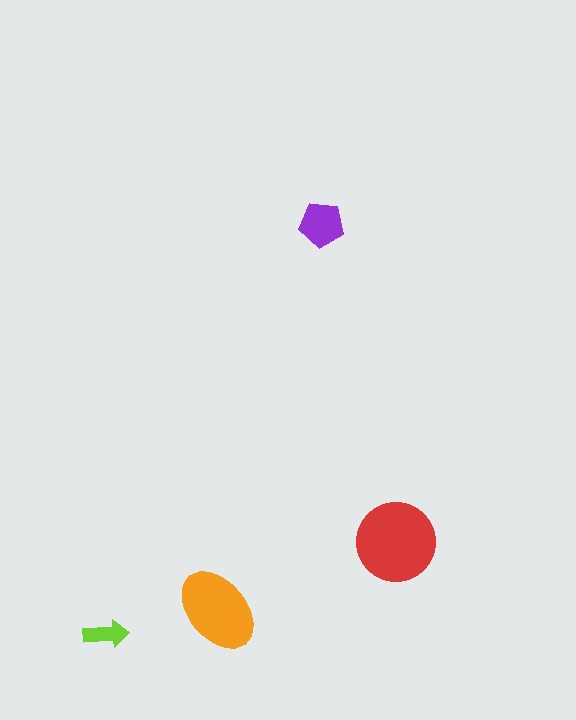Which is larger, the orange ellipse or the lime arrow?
The orange ellipse.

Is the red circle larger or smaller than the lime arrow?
Larger.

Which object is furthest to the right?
The red circle is rightmost.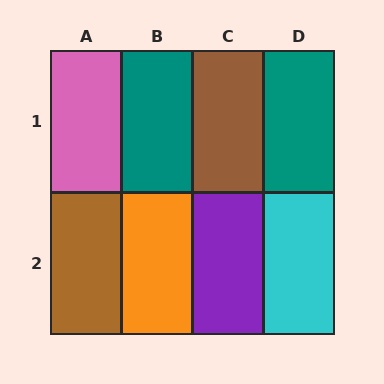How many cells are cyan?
1 cell is cyan.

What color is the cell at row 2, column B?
Orange.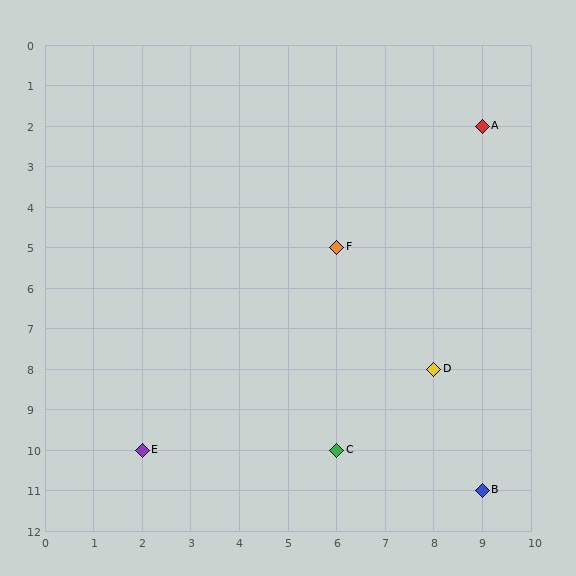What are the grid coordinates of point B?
Point B is at grid coordinates (9, 11).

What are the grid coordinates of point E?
Point E is at grid coordinates (2, 10).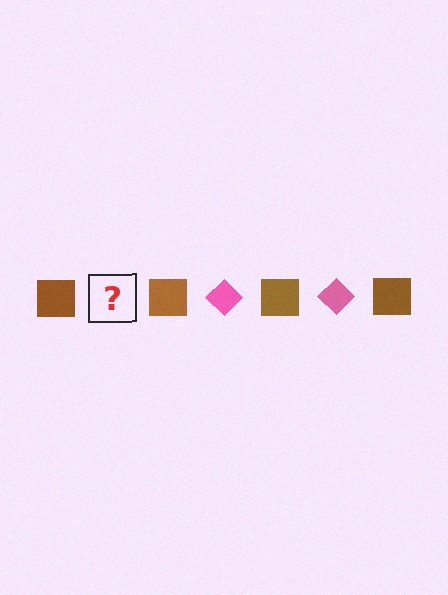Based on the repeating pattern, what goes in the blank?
The blank should be a pink diamond.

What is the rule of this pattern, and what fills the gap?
The rule is that the pattern alternates between brown square and pink diamond. The gap should be filled with a pink diamond.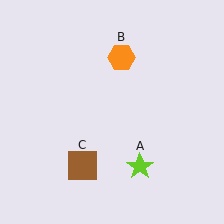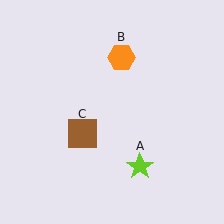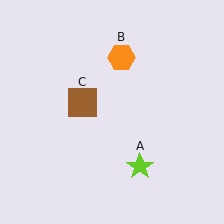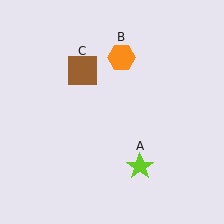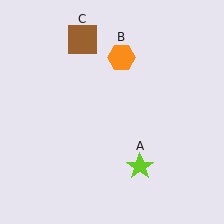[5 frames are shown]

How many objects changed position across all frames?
1 object changed position: brown square (object C).